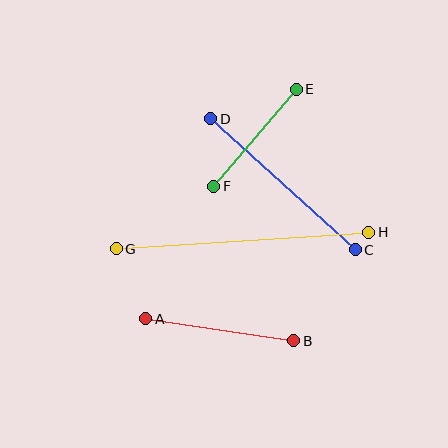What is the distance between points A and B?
The distance is approximately 150 pixels.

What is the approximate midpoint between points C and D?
The midpoint is at approximately (283, 184) pixels.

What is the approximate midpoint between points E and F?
The midpoint is at approximately (255, 138) pixels.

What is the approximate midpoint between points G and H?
The midpoint is at approximately (243, 240) pixels.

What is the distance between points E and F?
The distance is approximately 128 pixels.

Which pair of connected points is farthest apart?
Points G and H are farthest apart.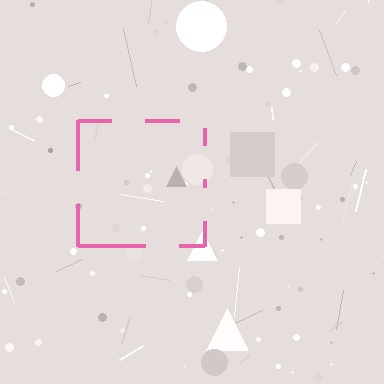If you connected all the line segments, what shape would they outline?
They would outline a square.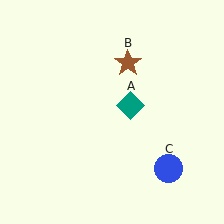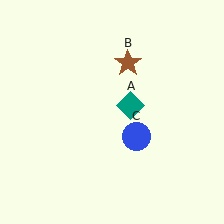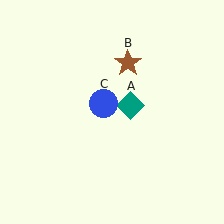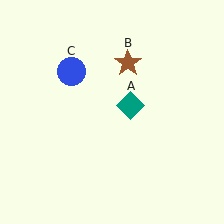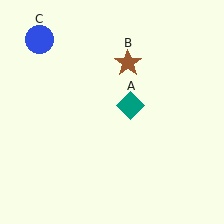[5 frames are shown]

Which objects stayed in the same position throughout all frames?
Teal diamond (object A) and brown star (object B) remained stationary.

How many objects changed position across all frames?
1 object changed position: blue circle (object C).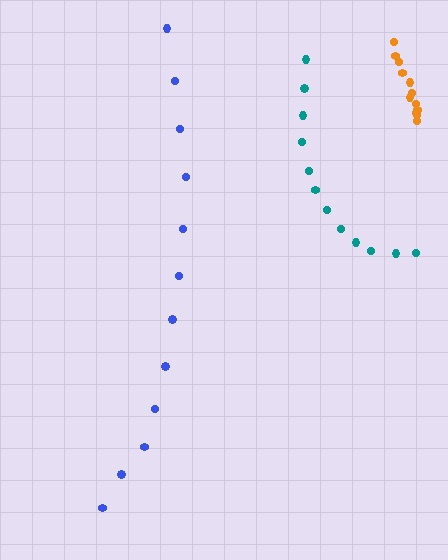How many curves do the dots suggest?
There are 3 distinct paths.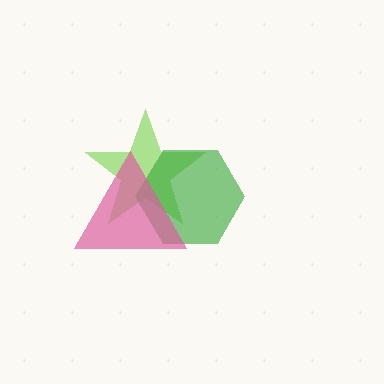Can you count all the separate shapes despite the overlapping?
Yes, there are 3 separate shapes.